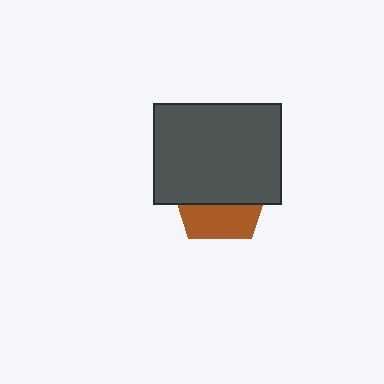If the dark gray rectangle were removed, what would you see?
You would see the complete brown pentagon.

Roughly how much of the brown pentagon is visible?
A small part of it is visible (roughly 36%).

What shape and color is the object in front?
The object in front is a dark gray rectangle.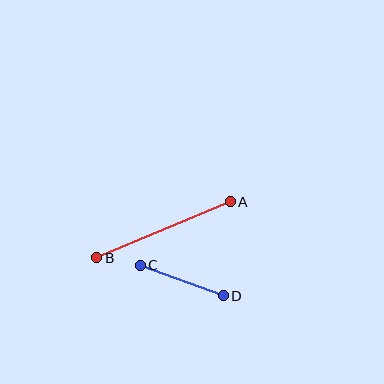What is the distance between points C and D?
The distance is approximately 88 pixels.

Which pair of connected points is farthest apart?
Points A and B are farthest apart.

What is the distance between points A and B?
The distance is approximately 145 pixels.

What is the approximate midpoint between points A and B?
The midpoint is at approximately (163, 230) pixels.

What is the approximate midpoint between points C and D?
The midpoint is at approximately (182, 281) pixels.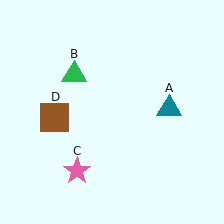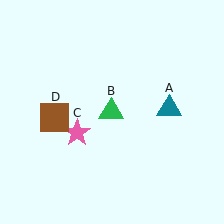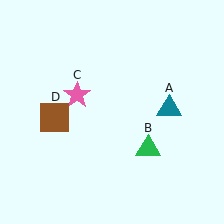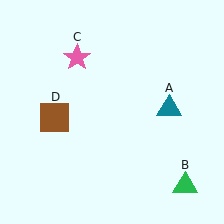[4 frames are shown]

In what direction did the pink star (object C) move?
The pink star (object C) moved up.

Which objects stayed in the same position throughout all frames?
Teal triangle (object A) and brown square (object D) remained stationary.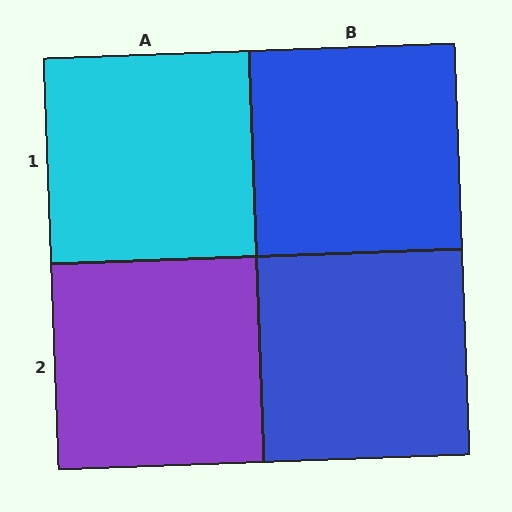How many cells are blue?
2 cells are blue.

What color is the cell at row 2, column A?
Purple.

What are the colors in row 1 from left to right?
Cyan, blue.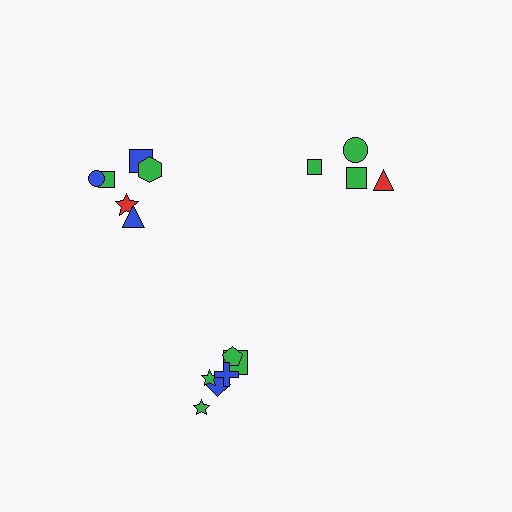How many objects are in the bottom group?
There are 6 objects.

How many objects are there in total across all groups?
There are 16 objects.